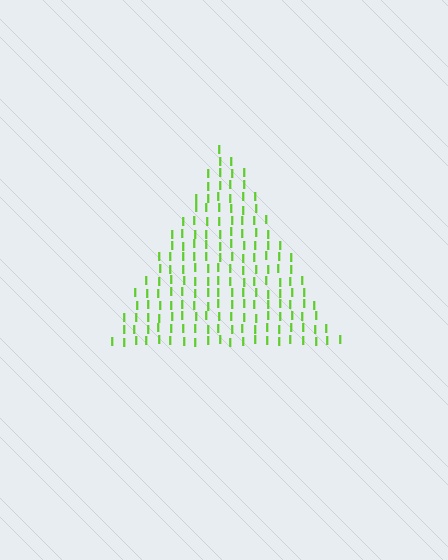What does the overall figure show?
The overall figure shows a triangle.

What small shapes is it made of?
It is made of small letter I's.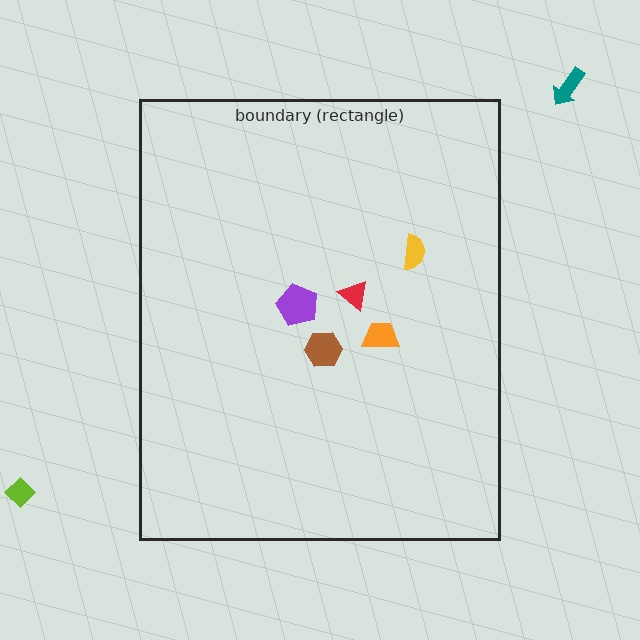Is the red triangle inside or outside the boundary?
Inside.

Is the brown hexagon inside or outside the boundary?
Inside.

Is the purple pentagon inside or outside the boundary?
Inside.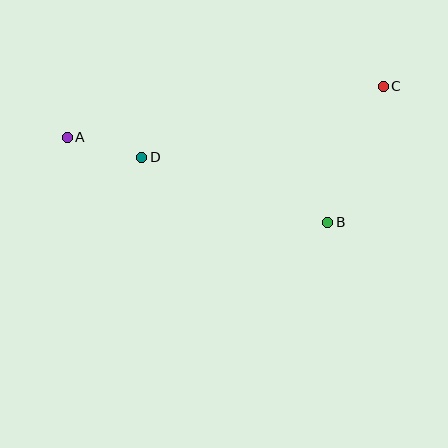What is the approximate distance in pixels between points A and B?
The distance between A and B is approximately 274 pixels.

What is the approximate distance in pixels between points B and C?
The distance between B and C is approximately 147 pixels.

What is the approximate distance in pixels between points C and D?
The distance between C and D is approximately 252 pixels.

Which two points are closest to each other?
Points A and D are closest to each other.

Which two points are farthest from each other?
Points A and C are farthest from each other.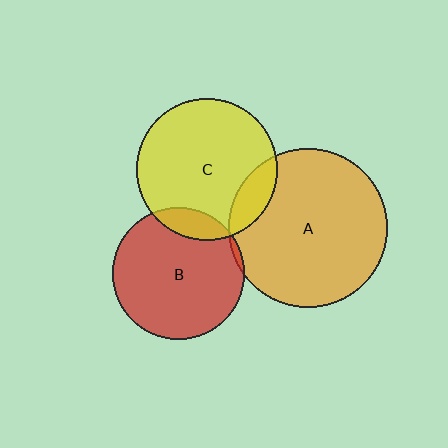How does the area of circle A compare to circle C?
Approximately 1.3 times.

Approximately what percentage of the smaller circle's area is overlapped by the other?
Approximately 5%.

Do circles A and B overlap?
Yes.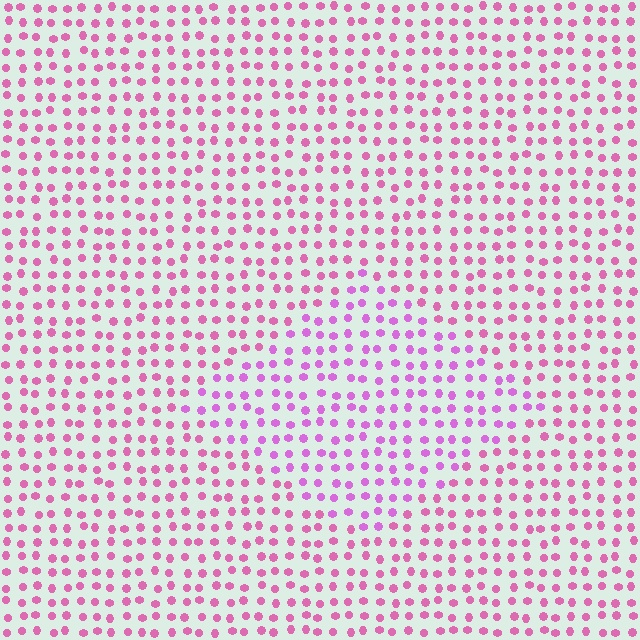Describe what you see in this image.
The image is filled with small pink elements in a uniform arrangement. A diamond-shaped region is visible where the elements are tinted to a slightly different hue, forming a subtle color boundary.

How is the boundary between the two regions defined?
The boundary is defined purely by a slight shift in hue (about 25 degrees). Spacing, size, and orientation are identical on both sides.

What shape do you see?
I see a diamond.